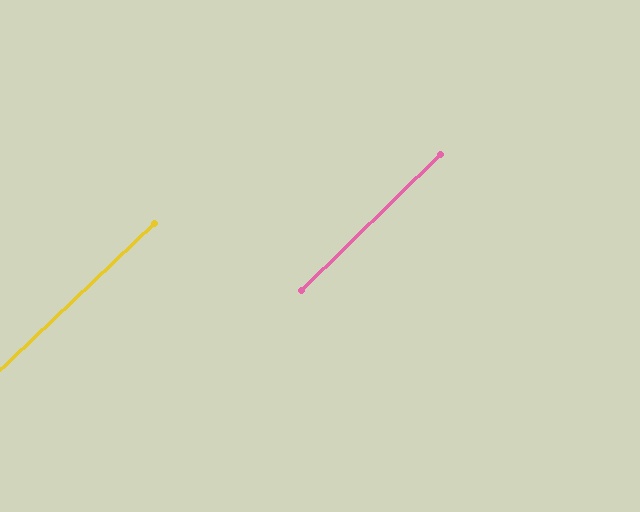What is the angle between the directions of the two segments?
Approximately 1 degree.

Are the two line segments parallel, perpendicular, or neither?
Parallel — their directions differ by only 0.8°.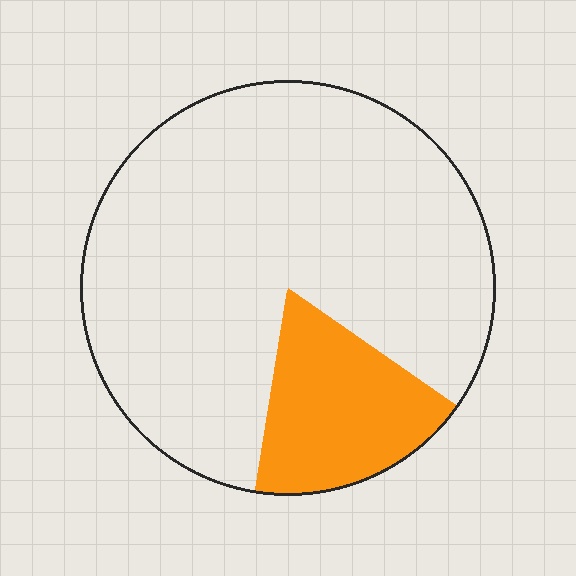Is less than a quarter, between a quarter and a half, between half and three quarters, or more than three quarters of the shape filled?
Less than a quarter.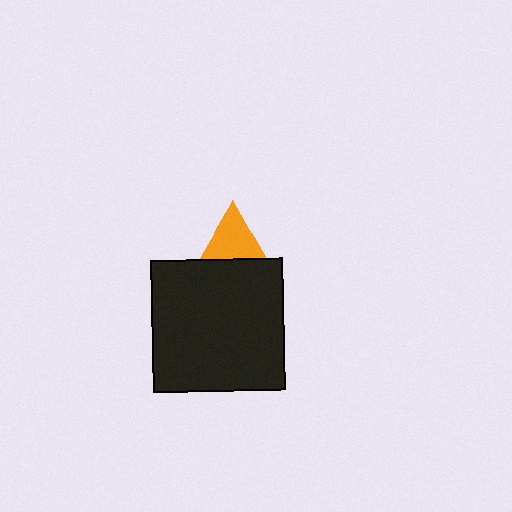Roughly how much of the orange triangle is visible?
About half of it is visible (roughly 50%).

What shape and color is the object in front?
The object in front is a black square.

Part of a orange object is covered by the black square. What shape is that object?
It is a triangle.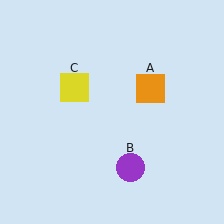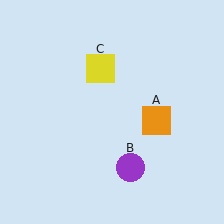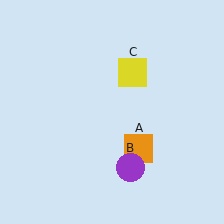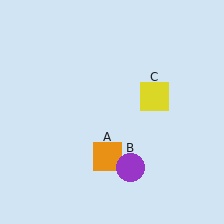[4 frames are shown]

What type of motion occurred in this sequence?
The orange square (object A), yellow square (object C) rotated clockwise around the center of the scene.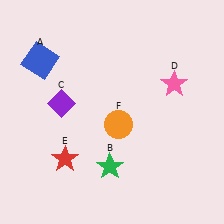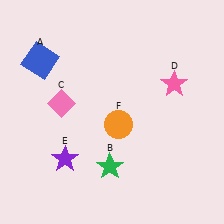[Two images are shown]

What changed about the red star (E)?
In Image 1, E is red. In Image 2, it changed to purple.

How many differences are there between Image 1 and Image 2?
There are 2 differences between the two images.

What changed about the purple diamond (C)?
In Image 1, C is purple. In Image 2, it changed to pink.